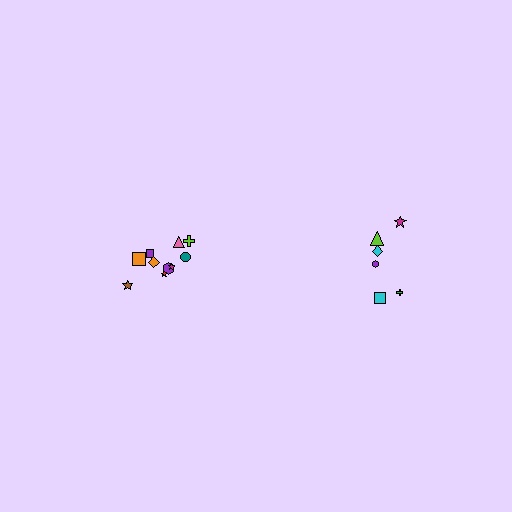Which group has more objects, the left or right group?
The left group.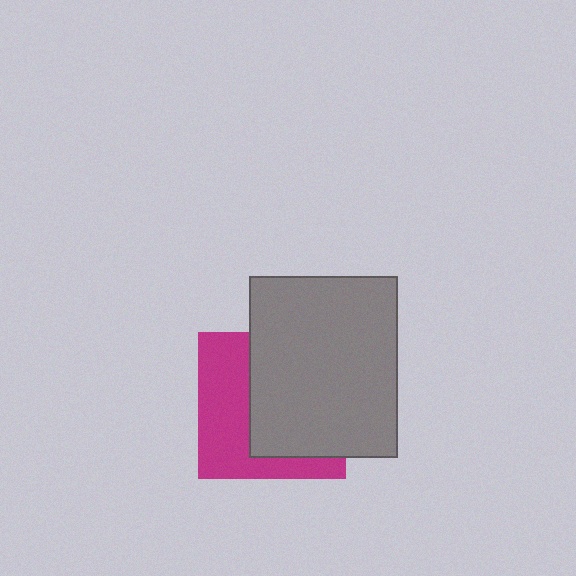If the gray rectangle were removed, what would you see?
You would see the complete magenta square.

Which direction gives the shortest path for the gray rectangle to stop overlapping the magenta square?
Moving right gives the shortest separation.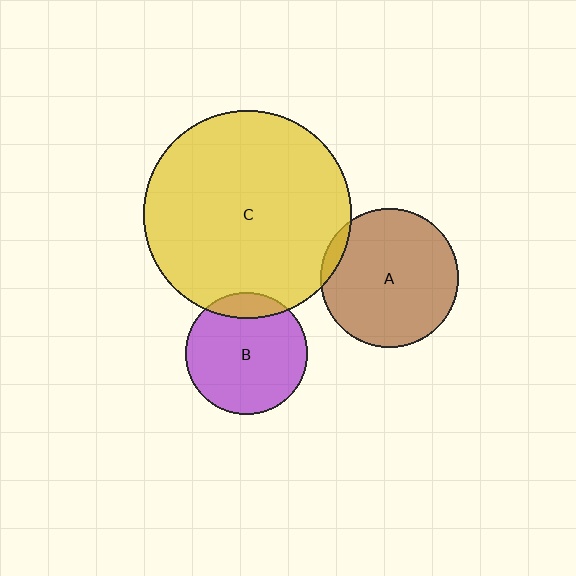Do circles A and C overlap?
Yes.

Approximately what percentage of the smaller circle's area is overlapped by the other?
Approximately 5%.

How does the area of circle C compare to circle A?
Approximately 2.3 times.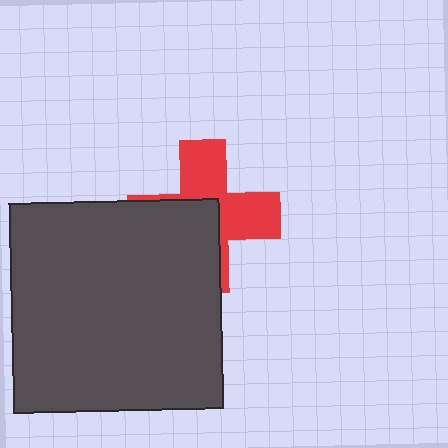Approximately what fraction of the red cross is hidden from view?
Roughly 49% of the red cross is hidden behind the dark gray square.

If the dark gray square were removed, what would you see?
You would see the complete red cross.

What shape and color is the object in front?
The object in front is a dark gray square.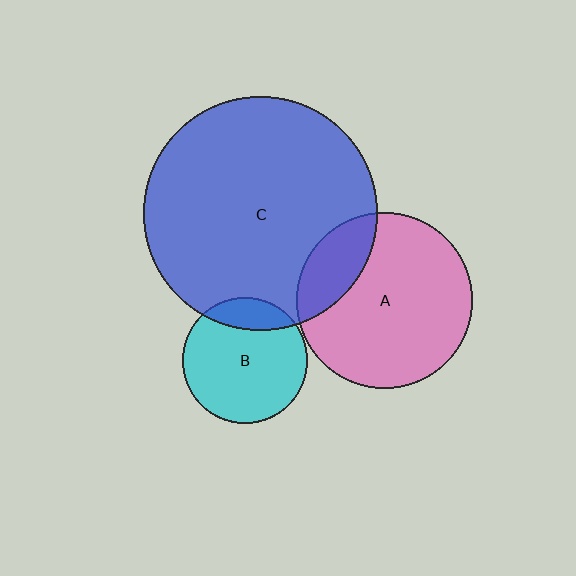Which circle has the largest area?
Circle C (blue).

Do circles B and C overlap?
Yes.